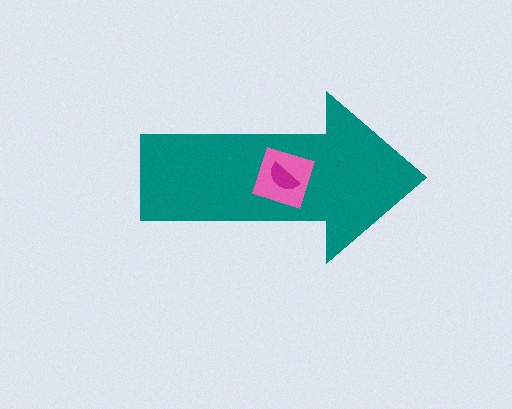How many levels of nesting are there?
3.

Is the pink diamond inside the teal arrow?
Yes.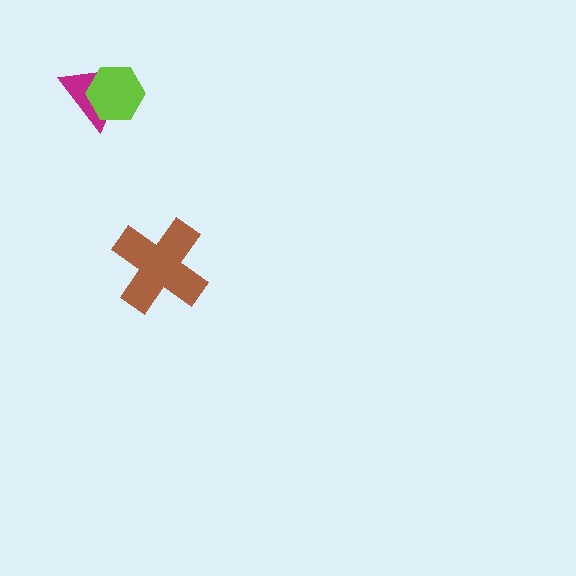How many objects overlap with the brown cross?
0 objects overlap with the brown cross.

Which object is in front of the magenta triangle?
The lime hexagon is in front of the magenta triangle.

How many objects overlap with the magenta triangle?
1 object overlaps with the magenta triangle.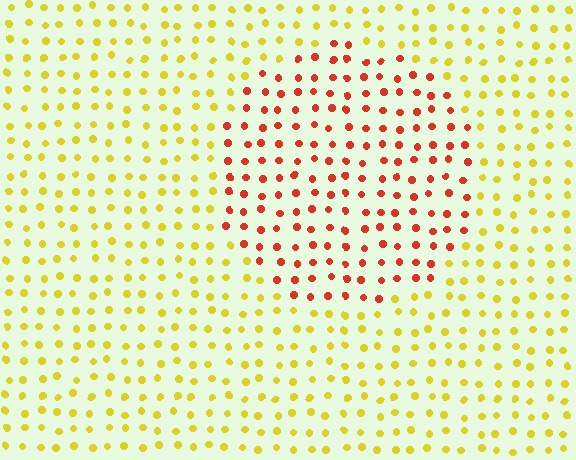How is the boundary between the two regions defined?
The boundary is defined purely by a slight shift in hue (about 52 degrees). Spacing, size, and orientation are identical on both sides.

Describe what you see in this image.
The image is filled with small yellow elements in a uniform arrangement. A circle-shaped region is visible where the elements are tinted to a slightly different hue, forming a subtle color boundary.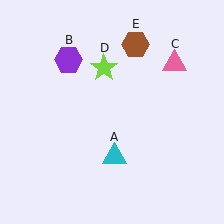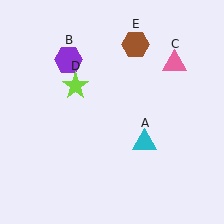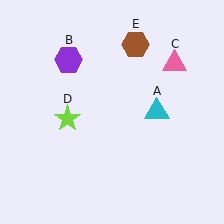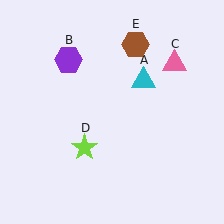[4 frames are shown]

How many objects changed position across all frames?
2 objects changed position: cyan triangle (object A), lime star (object D).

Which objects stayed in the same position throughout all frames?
Purple hexagon (object B) and pink triangle (object C) and brown hexagon (object E) remained stationary.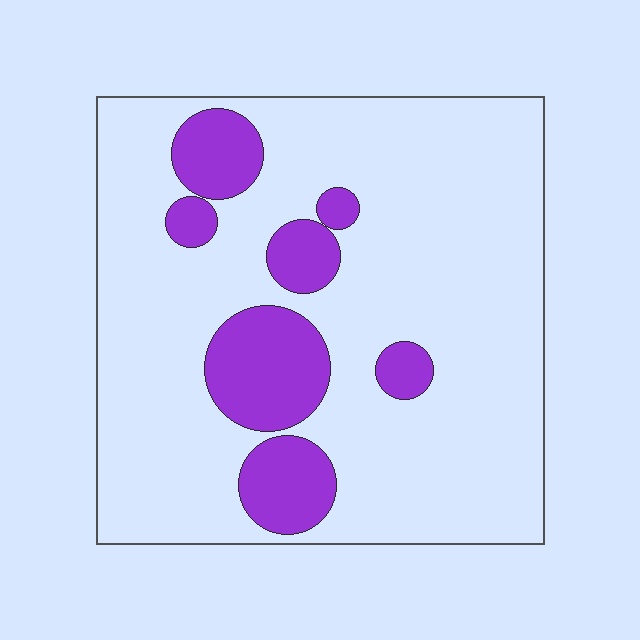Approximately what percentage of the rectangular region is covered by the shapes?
Approximately 20%.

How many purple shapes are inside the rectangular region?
7.